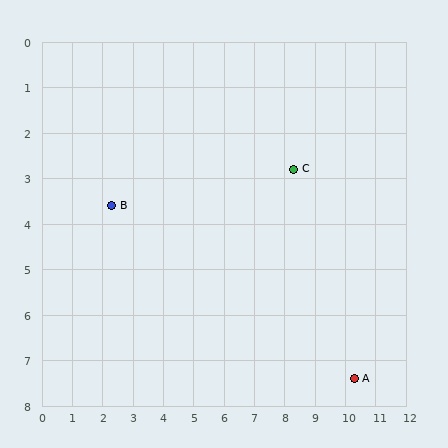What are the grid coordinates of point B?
Point B is at approximately (2.3, 3.6).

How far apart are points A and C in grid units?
Points A and C are about 5.0 grid units apart.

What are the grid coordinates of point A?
Point A is at approximately (10.3, 7.4).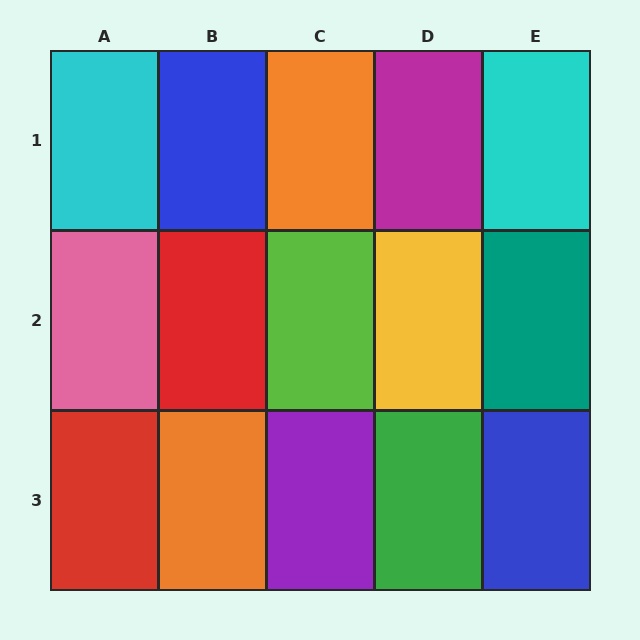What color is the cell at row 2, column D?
Yellow.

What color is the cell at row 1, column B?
Blue.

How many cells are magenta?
1 cell is magenta.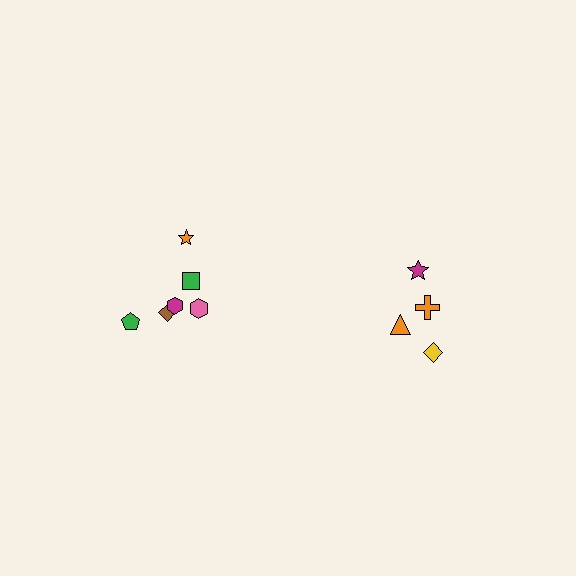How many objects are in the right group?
There are 4 objects.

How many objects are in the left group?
There are 6 objects.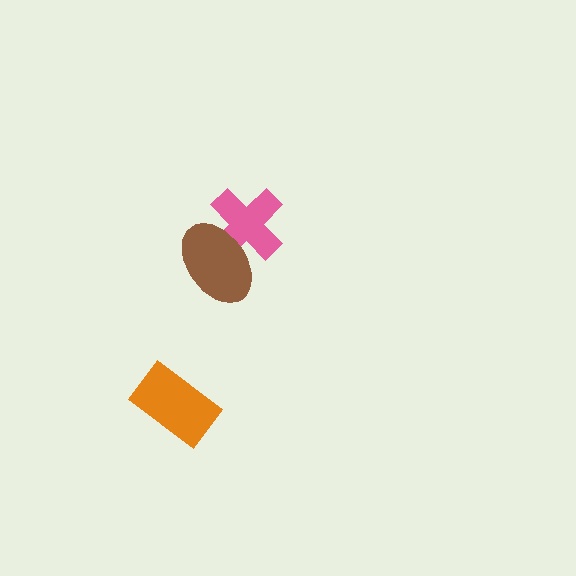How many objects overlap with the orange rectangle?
0 objects overlap with the orange rectangle.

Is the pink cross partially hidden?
Yes, it is partially covered by another shape.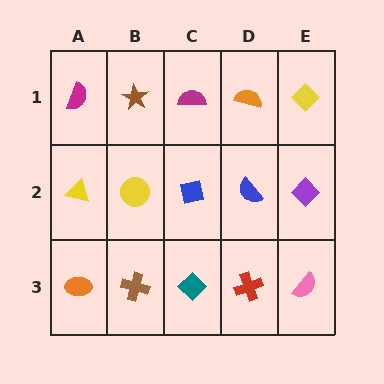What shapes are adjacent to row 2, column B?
A brown star (row 1, column B), a brown cross (row 3, column B), a yellow triangle (row 2, column A), a blue square (row 2, column C).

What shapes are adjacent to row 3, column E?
A purple diamond (row 2, column E), a red cross (row 3, column D).